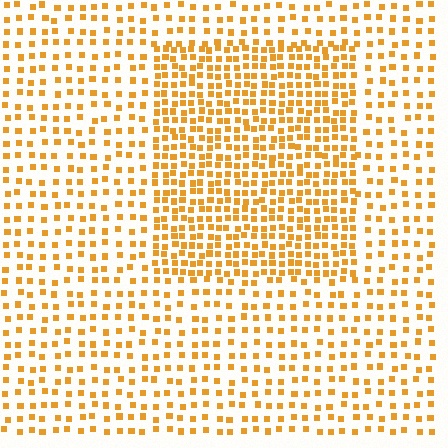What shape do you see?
I see a rectangle.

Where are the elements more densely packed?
The elements are more densely packed inside the rectangle boundary.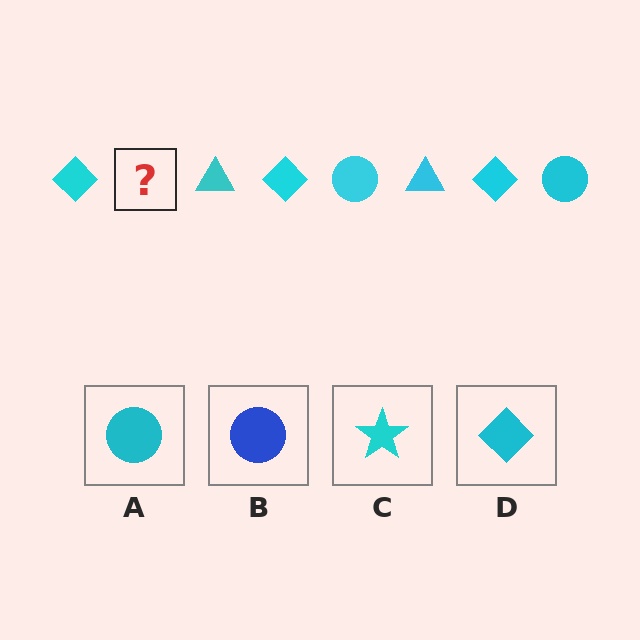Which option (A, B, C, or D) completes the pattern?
A.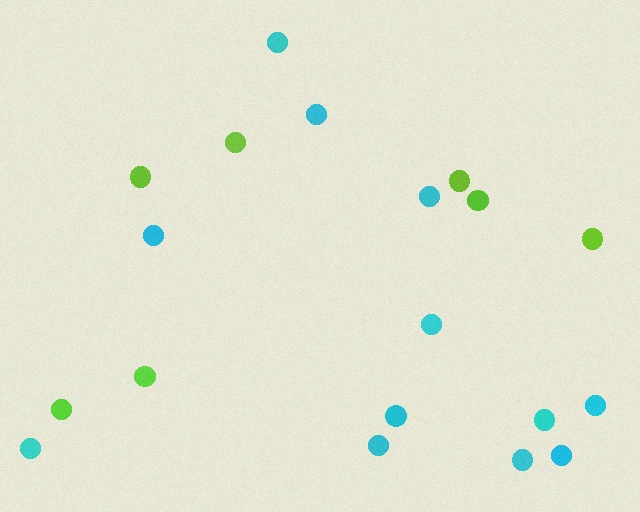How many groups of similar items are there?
There are 2 groups: one group of lime circles (7) and one group of cyan circles (12).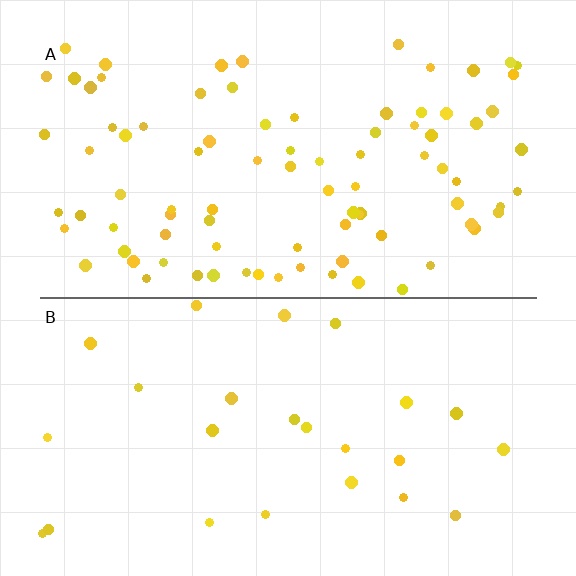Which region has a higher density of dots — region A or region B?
A (the top).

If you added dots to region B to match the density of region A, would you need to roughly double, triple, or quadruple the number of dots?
Approximately triple.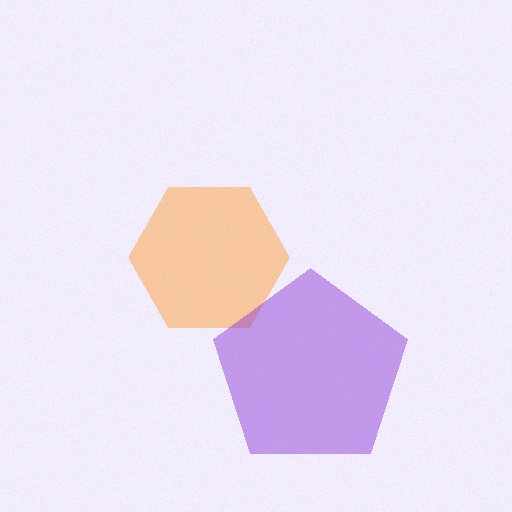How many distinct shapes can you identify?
There are 2 distinct shapes: an orange hexagon, a purple pentagon.